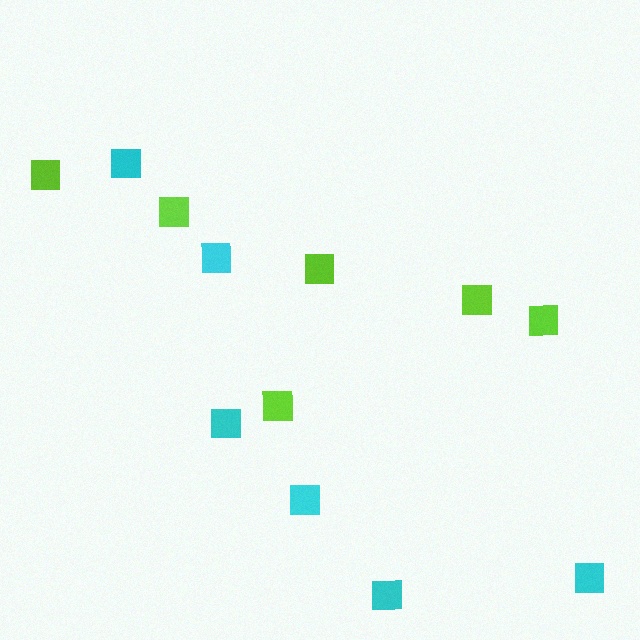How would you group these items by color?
There are 2 groups: one group of lime squares (6) and one group of cyan squares (6).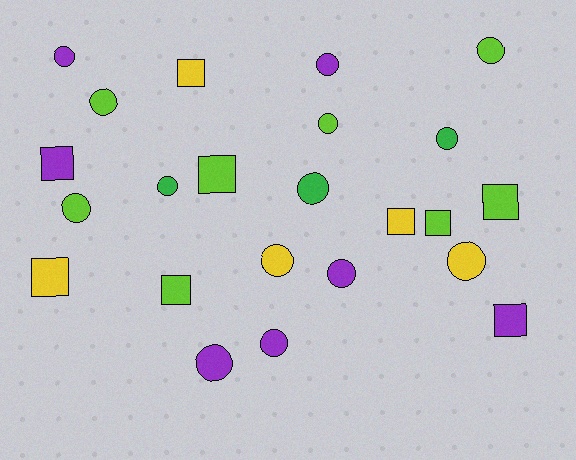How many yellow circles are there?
There are 2 yellow circles.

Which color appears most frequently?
Lime, with 8 objects.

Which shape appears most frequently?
Circle, with 14 objects.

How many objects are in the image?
There are 23 objects.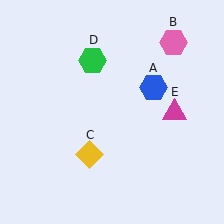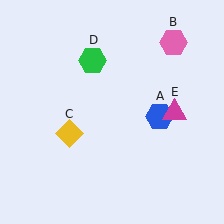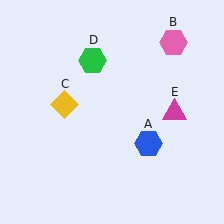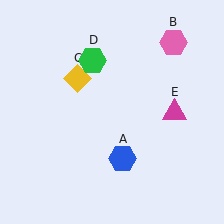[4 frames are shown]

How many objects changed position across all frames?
2 objects changed position: blue hexagon (object A), yellow diamond (object C).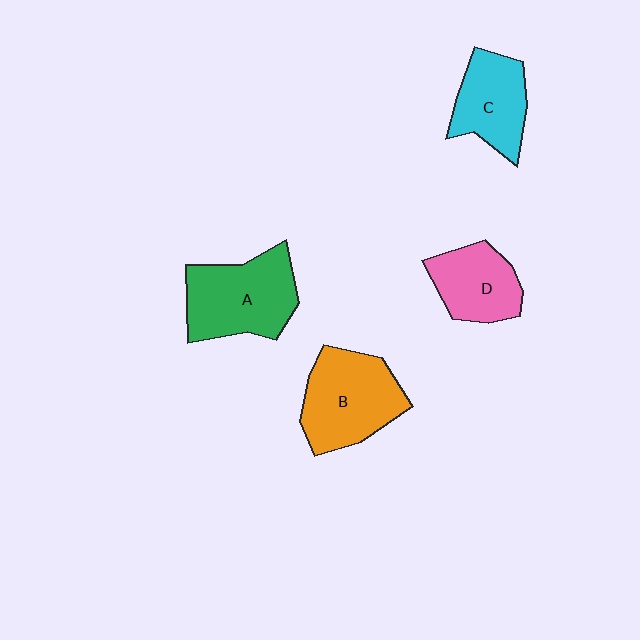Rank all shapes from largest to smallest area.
From largest to smallest: A (green), B (orange), C (cyan), D (pink).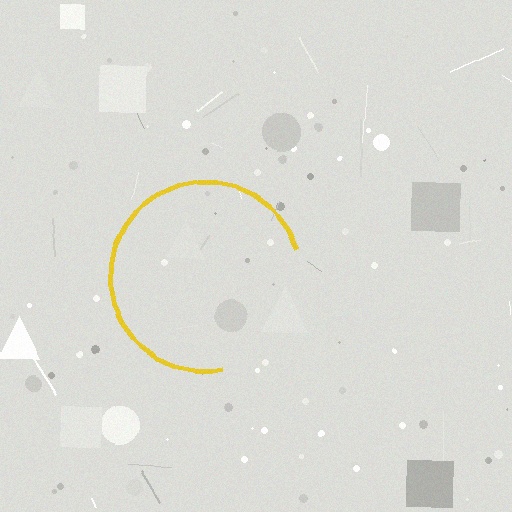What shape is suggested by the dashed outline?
The dashed outline suggests a circle.